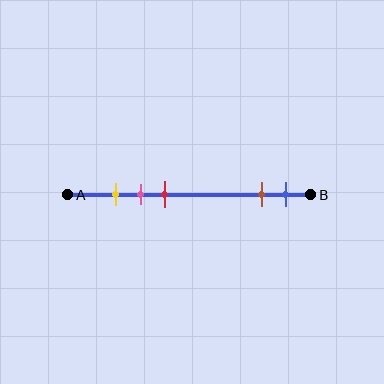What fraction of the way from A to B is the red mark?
The red mark is approximately 40% (0.4) of the way from A to B.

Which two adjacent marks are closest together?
The yellow and pink marks are the closest adjacent pair.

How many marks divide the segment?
There are 5 marks dividing the segment.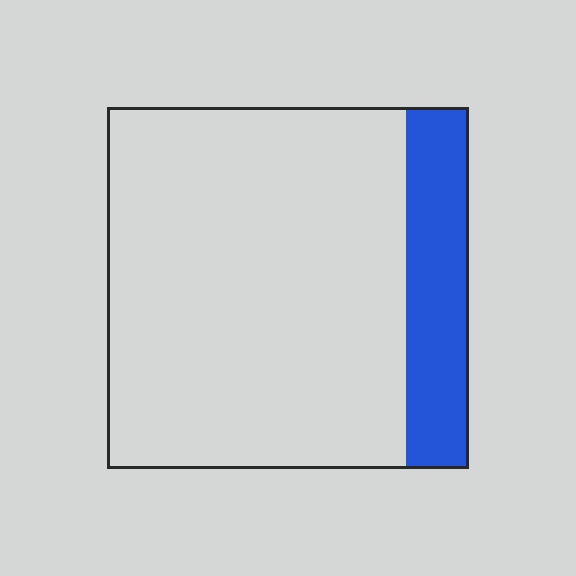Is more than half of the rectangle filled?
No.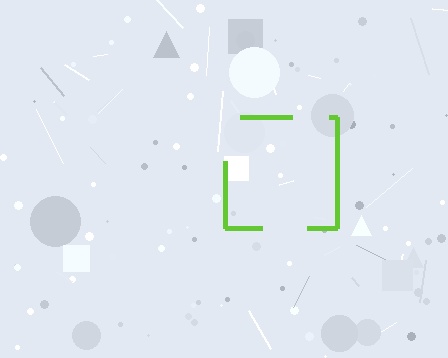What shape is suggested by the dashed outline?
The dashed outline suggests a square.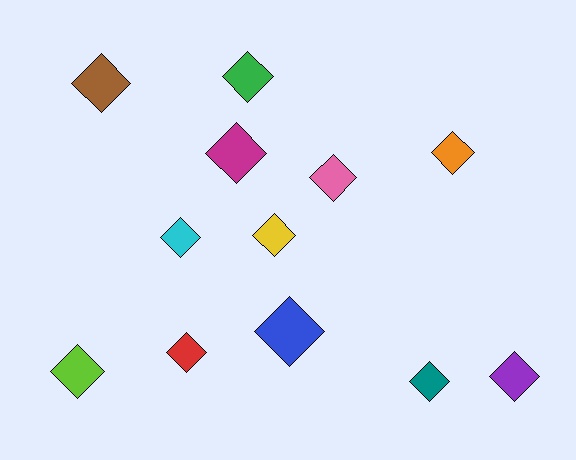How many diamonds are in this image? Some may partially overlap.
There are 12 diamonds.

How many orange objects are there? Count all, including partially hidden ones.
There is 1 orange object.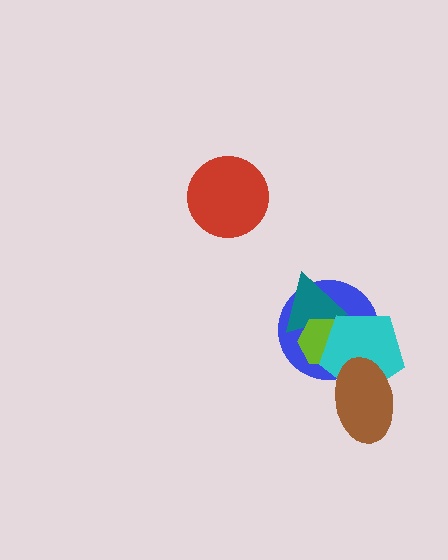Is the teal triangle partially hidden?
Yes, it is partially covered by another shape.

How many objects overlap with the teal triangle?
3 objects overlap with the teal triangle.